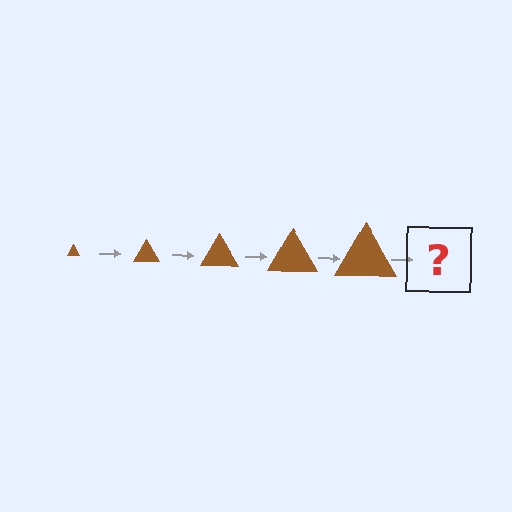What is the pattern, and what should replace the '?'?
The pattern is that the triangle gets progressively larger each step. The '?' should be a brown triangle, larger than the previous one.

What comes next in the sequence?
The next element should be a brown triangle, larger than the previous one.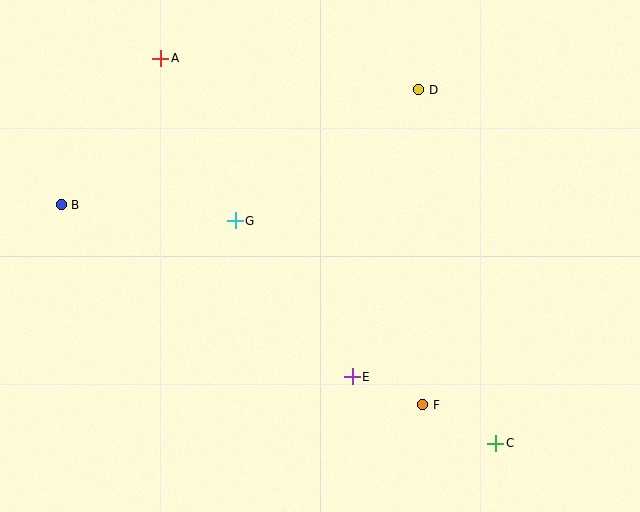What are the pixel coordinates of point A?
Point A is at (161, 58).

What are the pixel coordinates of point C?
Point C is at (496, 443).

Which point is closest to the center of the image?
Point G at (235, 221) is closest to the center.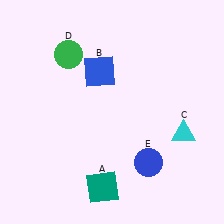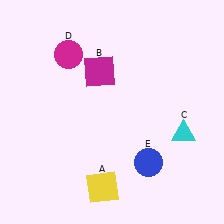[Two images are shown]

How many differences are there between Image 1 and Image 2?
There are 3 differences between the two images.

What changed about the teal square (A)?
In Image 1, A is teal. In Image 2, it changed to yellow.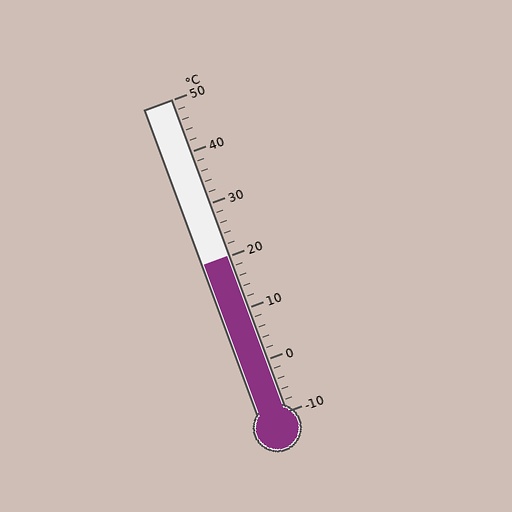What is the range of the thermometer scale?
The thermometer scale ranges from -10°C to 50°C.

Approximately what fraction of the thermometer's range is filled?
The thermometer is filled to approximately 50% of its range.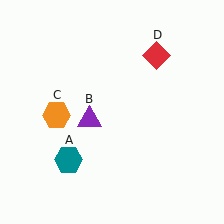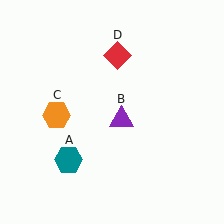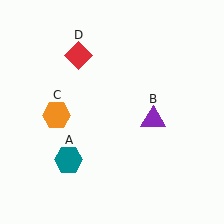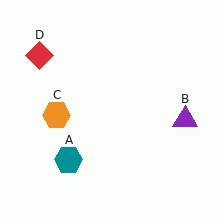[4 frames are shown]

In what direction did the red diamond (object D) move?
The red diamond (object D) moved left.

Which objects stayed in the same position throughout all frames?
Teal hexagon (object A) and orange hexagon (object C) remained stationary.